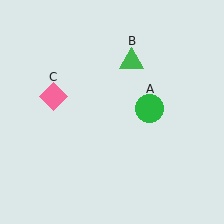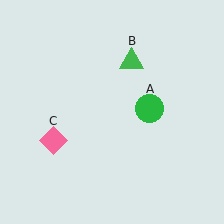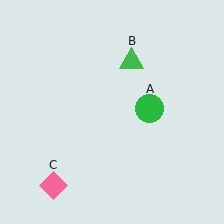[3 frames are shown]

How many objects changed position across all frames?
1 object changed position: pink diamond (object C).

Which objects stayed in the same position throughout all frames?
Green circle (object A) and green triangle (object B) remained stationary.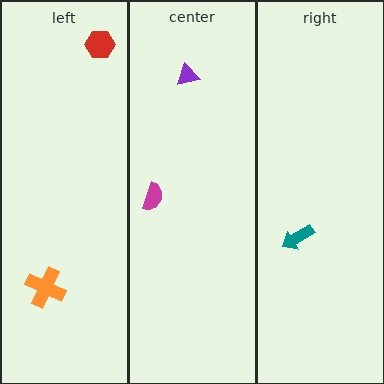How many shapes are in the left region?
2.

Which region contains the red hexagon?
The left region.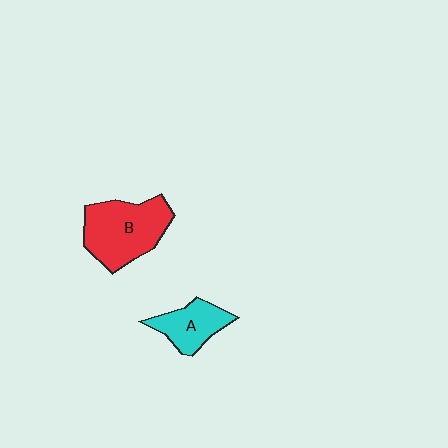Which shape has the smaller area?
Shape A (cyan).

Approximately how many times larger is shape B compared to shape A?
Approximately 1.7 times.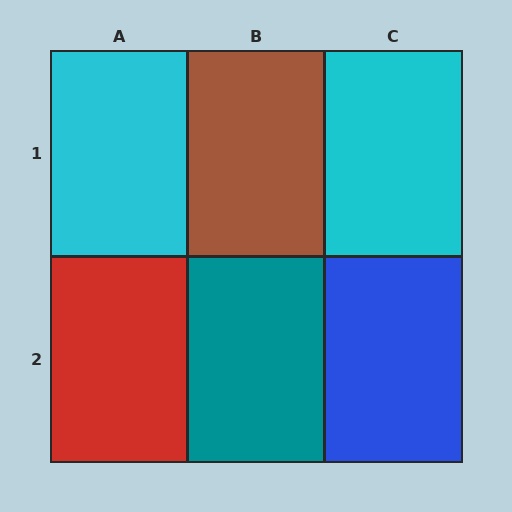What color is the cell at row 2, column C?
Blue.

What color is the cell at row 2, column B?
Teal.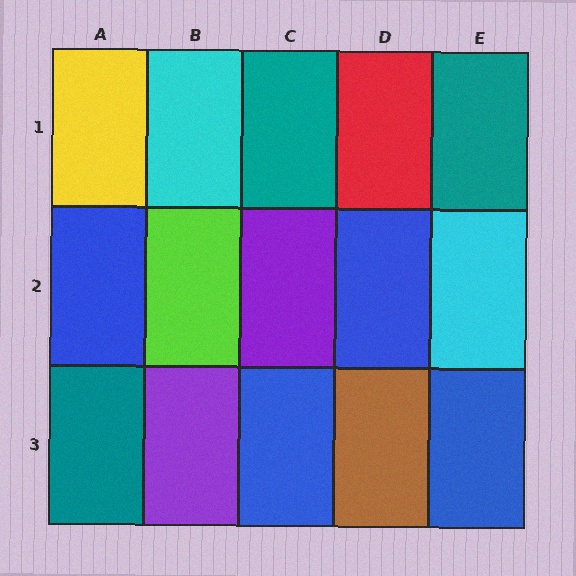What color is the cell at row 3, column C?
Blue.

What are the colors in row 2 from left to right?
Blue, lime, purple, blue, cyan.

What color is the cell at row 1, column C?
Teal.